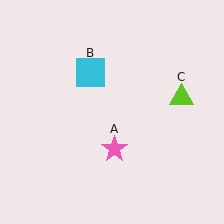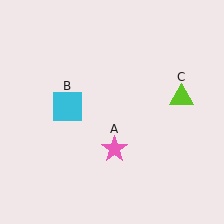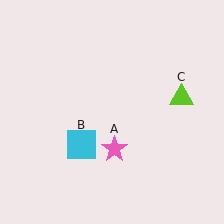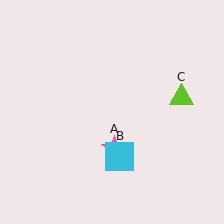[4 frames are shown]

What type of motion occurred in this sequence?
The cyan square (object B) rotated counterclockwise around the center of the scene.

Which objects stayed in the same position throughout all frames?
Pink star (object A) and lime triangle (object C) remained stationary.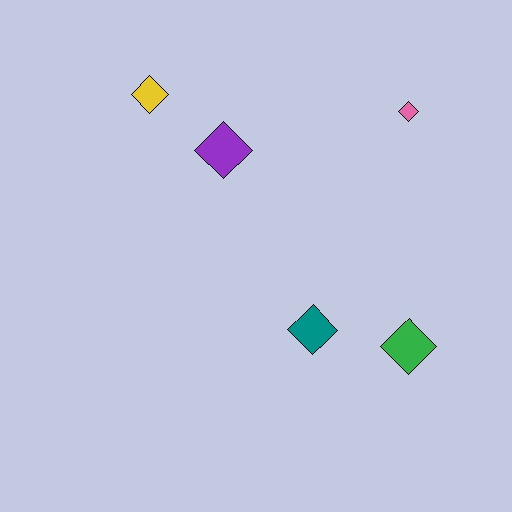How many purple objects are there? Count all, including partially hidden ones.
There is 1 purple object.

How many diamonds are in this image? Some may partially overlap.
There are 5 diamonds.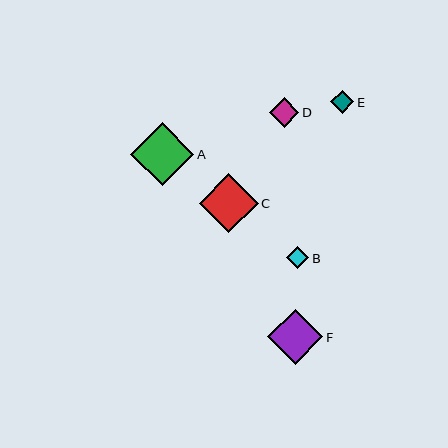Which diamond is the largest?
Diamond A is the largest with a size of approximately 63 pixels.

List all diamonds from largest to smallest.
From largest to smallest: A, C, F, D, E, B.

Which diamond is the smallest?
Diamond B is the smallest with a size of approximately 22 pixels.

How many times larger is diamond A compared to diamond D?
Diamond A is approximately 2.1 times the size of diamond D.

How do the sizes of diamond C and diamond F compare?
Diamond C and diamond F are approximately the same size.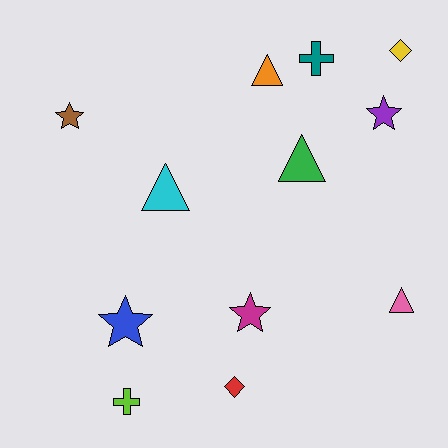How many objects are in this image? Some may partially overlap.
There are 12 objects.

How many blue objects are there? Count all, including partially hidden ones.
There is 1 blue object.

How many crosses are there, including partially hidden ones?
There are 2 crosses.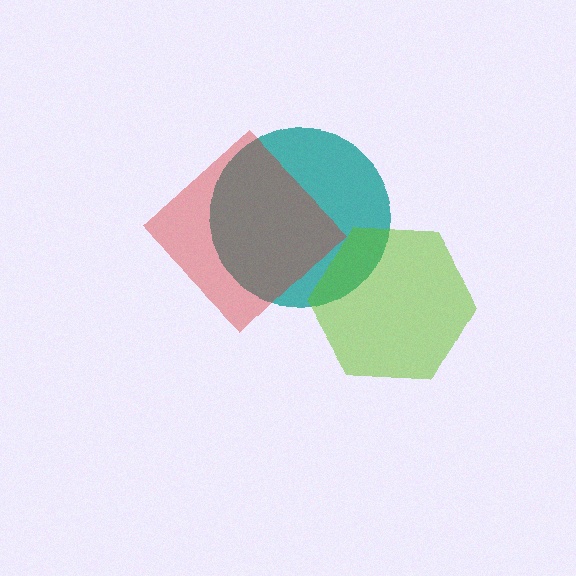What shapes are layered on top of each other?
The layered shapes are: a teal circle, a lime hexagon, a red diamond.